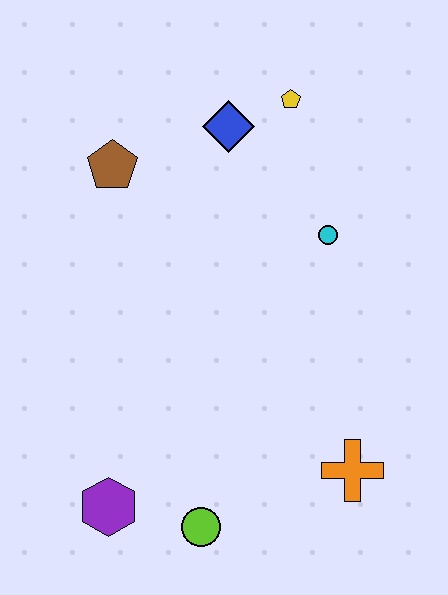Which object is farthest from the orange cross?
The brown pentagon is farthest from the orange cross.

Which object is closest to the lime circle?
The purple hexagon is closest to the lime circle.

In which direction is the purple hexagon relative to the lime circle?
The purple hexagon is to the left of the lime circle.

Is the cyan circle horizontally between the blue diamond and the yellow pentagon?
No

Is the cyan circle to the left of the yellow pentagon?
No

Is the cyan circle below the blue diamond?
Yes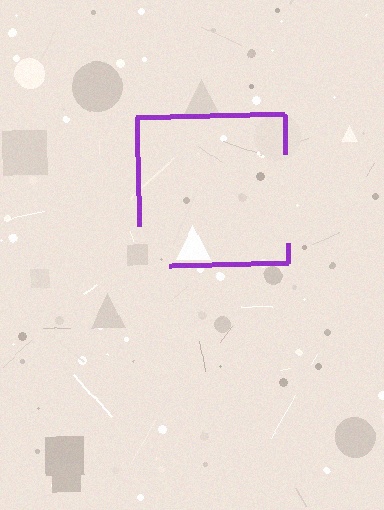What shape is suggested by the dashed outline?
The dashed outline suggests a square.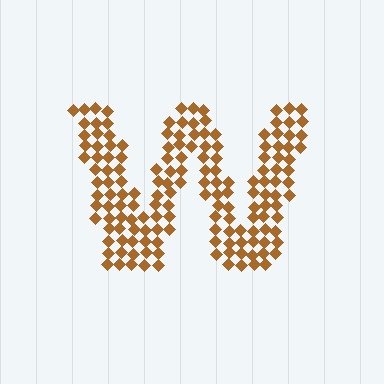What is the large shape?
The large shape is the letter W.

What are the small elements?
The small elements are diamonds.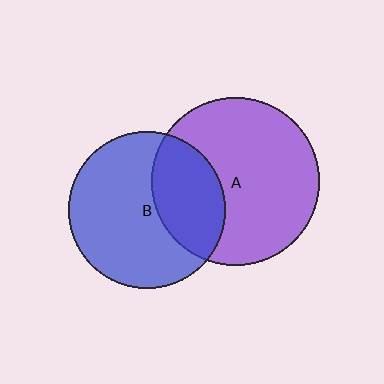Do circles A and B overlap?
Yes.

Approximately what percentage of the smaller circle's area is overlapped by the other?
Approximately 35%.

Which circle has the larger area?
Circle A (purple).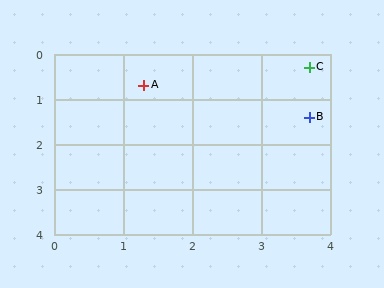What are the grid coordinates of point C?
Point C is at approximately (3.7, 0.3).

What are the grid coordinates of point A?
Point A is at approximately (1.3, 0.7).